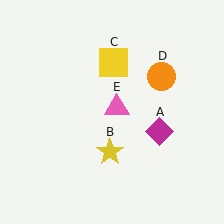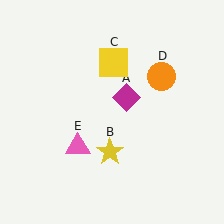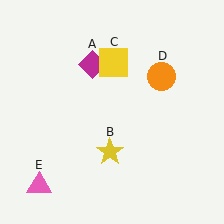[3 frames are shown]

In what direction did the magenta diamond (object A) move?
The magenta diamond (object A) moved up and to the left.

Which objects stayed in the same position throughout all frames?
Yellow star (object B) and yellow square (object C) and orange circle (object D) remained stationary.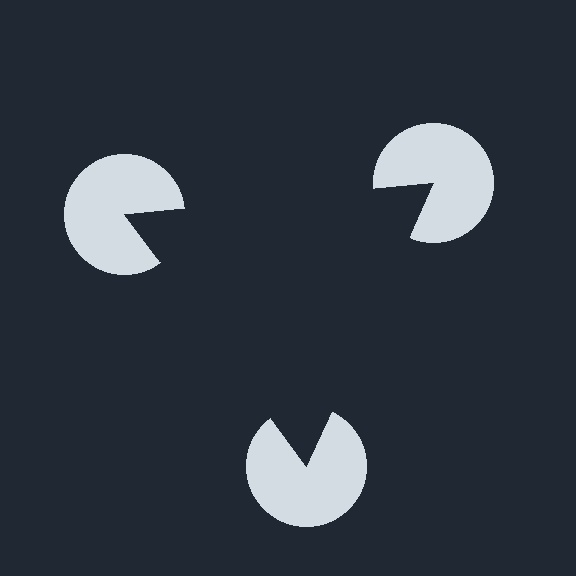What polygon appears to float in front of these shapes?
An illusory triangle — its edges are inferred from the aligned wedge cuts in the pac-man discs, not physically drawn.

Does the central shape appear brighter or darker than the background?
It typically appears slightly darker than the background, even though no actual brightness change is drawn.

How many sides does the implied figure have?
3 sides.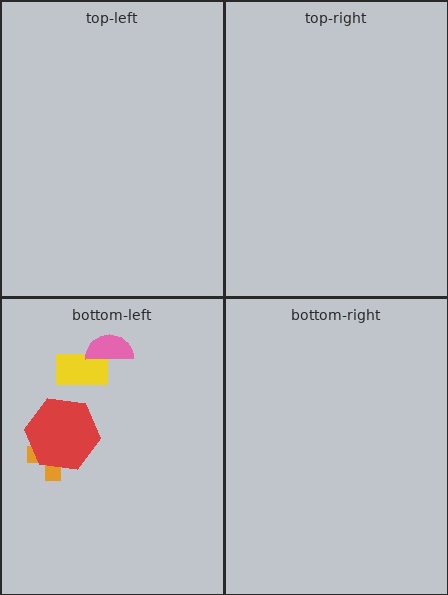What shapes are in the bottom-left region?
The yellow rectangle, the pink semicircle, the orange cross, the red hexagon.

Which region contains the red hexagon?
The bottom-left region.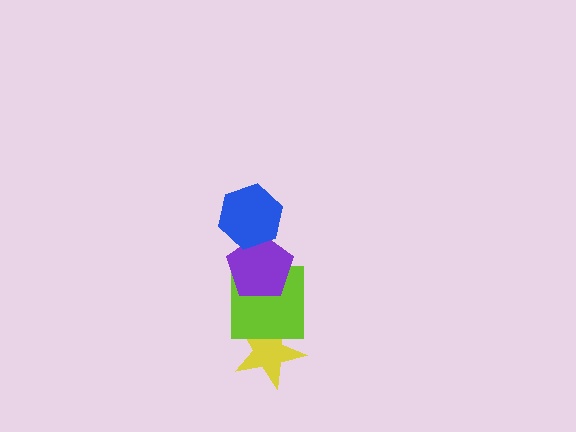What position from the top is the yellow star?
The yellow star is 4th from the top.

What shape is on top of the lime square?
The purple pentagon is on top of the lime square.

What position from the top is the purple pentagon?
The purple pentagon is 2nd from the top.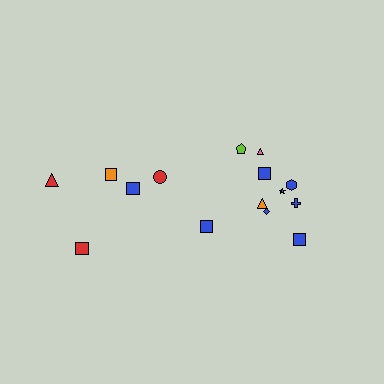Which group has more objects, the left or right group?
The right group.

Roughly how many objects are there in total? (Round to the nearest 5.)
Roughly 15 objects in total.